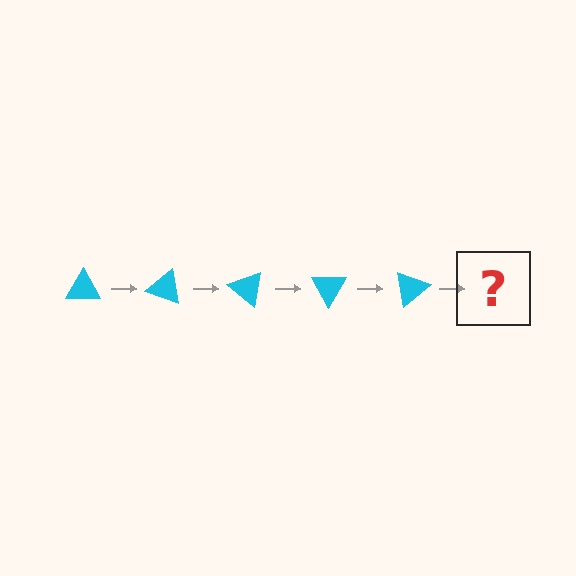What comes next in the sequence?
The next element should be a cyan triangle rotated 100 degrees.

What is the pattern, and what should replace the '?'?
The pattern is that the triangle rotates 20 degrees each step. The '?' should be a cyan triangle rotated 100 degrees.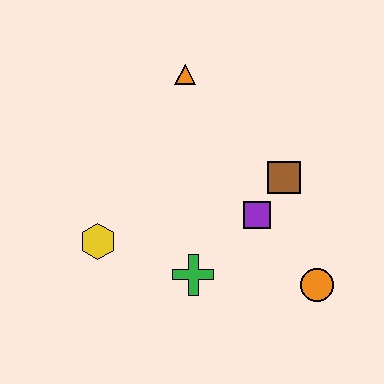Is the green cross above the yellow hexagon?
No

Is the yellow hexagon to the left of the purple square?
Yes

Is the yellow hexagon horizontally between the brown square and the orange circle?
No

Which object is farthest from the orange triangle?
The orange circle is farthest from the orange triangle.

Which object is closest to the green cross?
The purple square is closest to the green cross.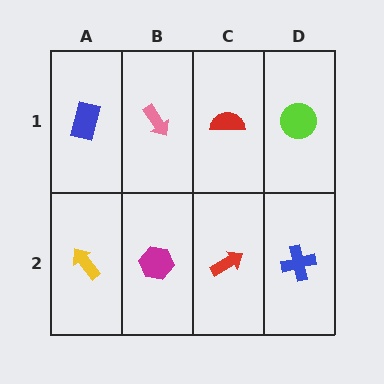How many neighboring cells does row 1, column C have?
3.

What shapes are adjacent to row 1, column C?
A red arrow (row 2, column C), a pink arrow (row 1, column B), a lime circle (row 1, column D).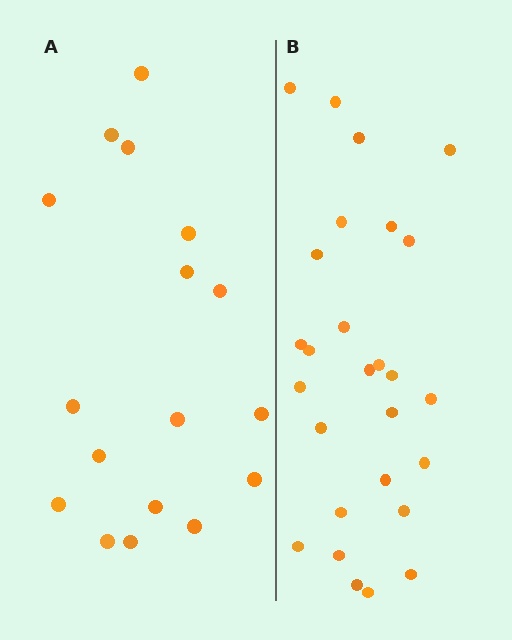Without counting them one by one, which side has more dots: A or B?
Region B (the right region) has more dots.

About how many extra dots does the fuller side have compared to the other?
Region B has roughly 10 or so more dots than region A.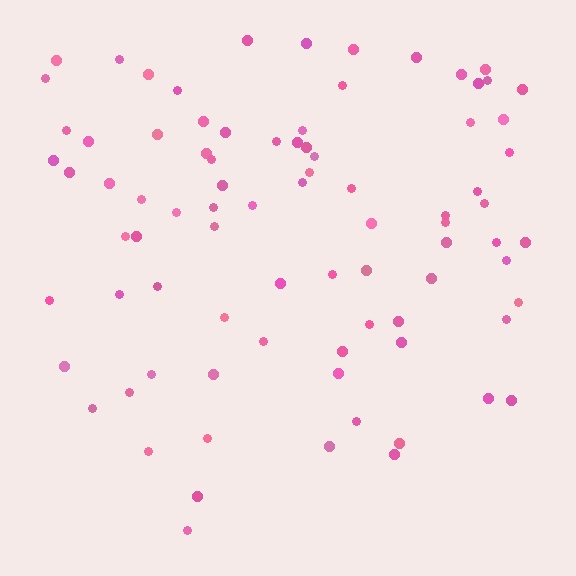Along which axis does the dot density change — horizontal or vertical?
Vertical.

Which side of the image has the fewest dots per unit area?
The bottom.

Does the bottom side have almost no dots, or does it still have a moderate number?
Still a moderate number, just noticeably fewer than the top.